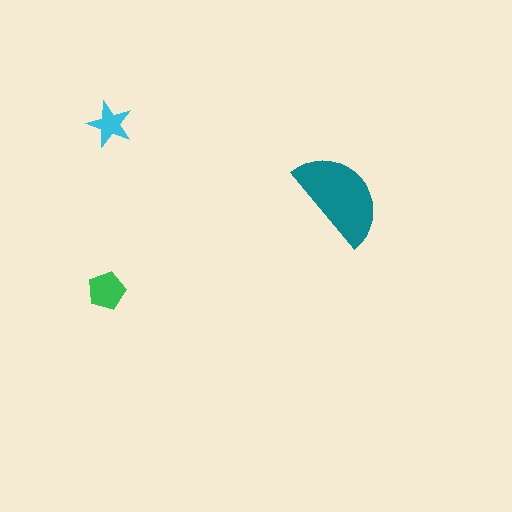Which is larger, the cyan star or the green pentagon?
The green pentagon.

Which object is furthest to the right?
The teal semicircle is rightmost.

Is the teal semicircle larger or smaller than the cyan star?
Larger.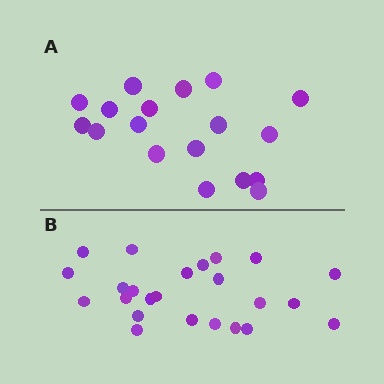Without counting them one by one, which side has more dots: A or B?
Region B (the bottom region) has more dots.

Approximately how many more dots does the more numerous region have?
Region B has about 6 more dots than region A.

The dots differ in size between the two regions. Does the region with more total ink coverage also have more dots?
No. Region A has more total ink coverage because its dots are larger, but region B actually contains more individual dots. Total area can be misleading — the number of items is what matters here.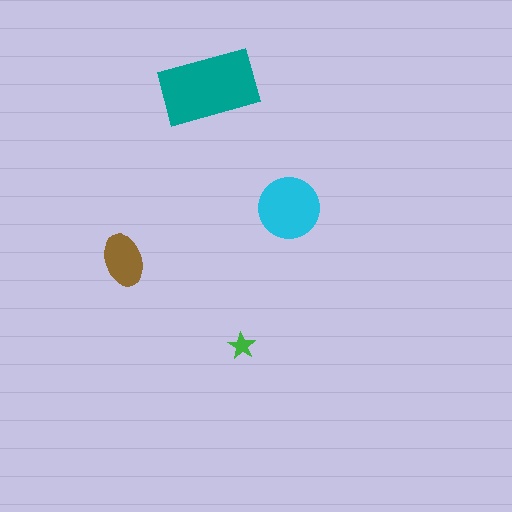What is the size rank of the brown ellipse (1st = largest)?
3rd.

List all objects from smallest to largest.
The green star, the brown ellipse, the cyan circle, the teal rectangle.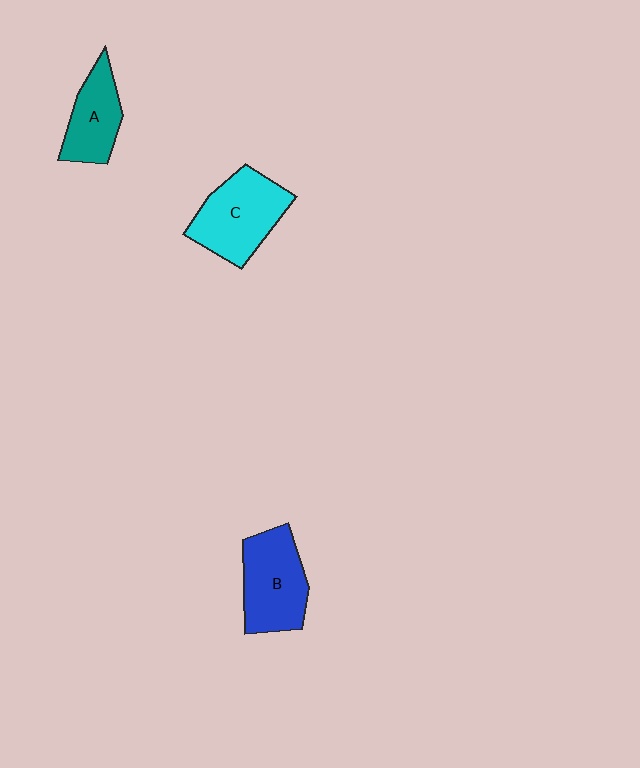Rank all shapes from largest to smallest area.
From largest to smallest: C (cyan), B (blue), A (teal).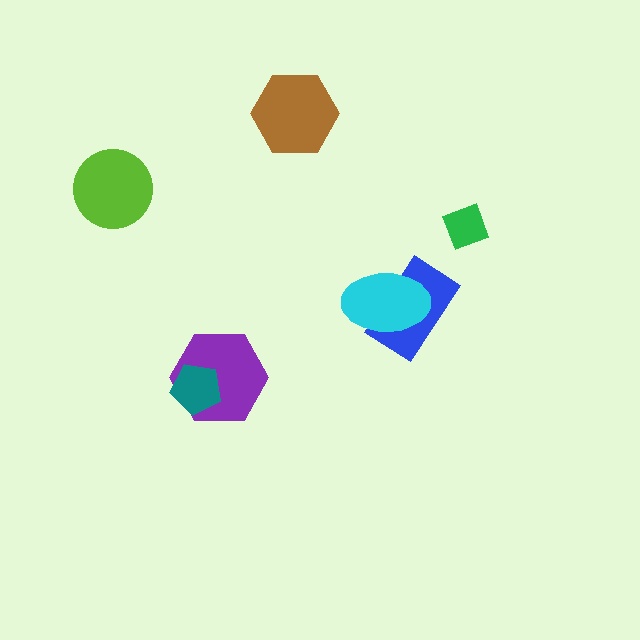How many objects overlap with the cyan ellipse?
1 object overlaps with the cyan ellipse.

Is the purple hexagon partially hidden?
Yes, it is partially covered by another shape.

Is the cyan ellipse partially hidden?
No, no other shape covers it.